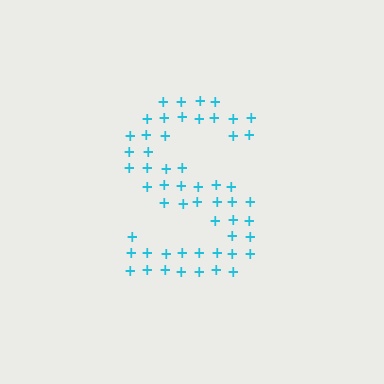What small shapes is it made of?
It is made of small plus signs.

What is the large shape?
The large shape is the letter S.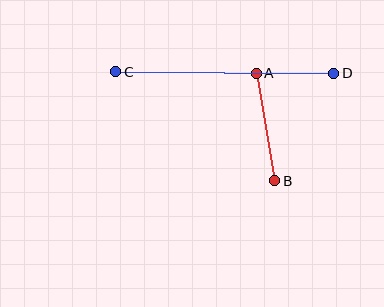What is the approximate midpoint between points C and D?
The midpoint is at approximately (225, 72) pixels.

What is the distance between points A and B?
The distance is approximately 109 pixels.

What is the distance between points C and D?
The distance is approximately 218 pixels.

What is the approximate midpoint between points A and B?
The midpoint is at approximately (265, 127) pixels.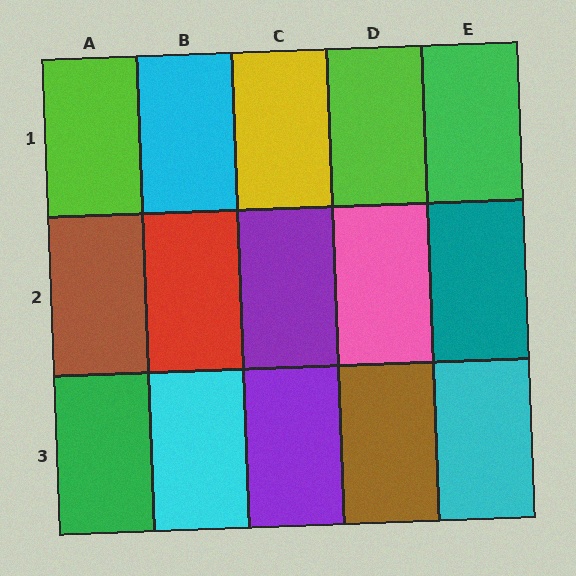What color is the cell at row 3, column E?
Cyan.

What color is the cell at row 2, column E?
Teal.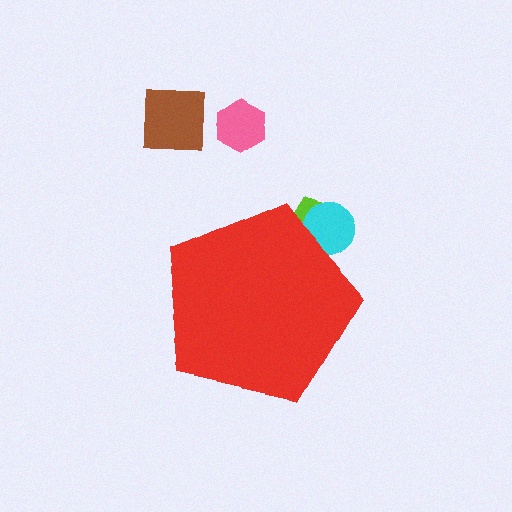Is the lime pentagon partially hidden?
Yes, the lime pentagon is partially hidden behind the red pentagon.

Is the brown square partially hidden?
No, the brown square is fully visible.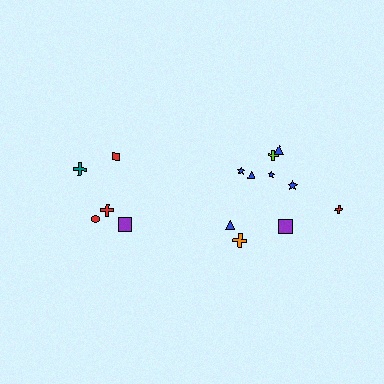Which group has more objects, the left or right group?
The right group.